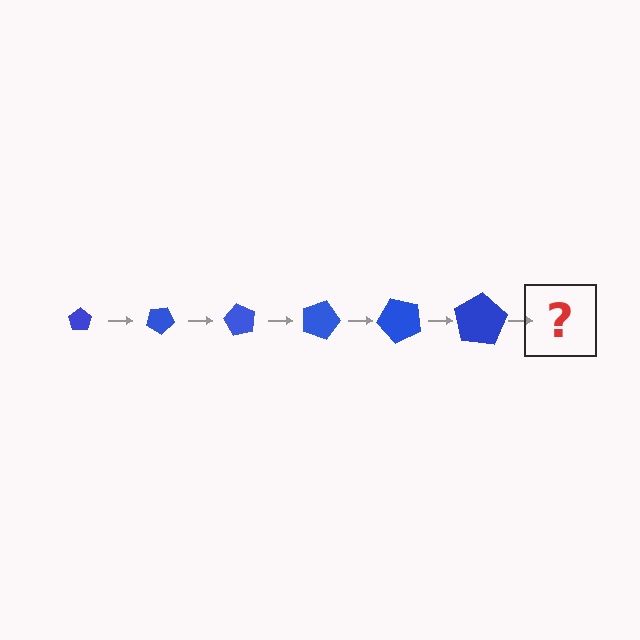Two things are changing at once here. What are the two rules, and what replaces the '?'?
The two rules are that the pentagon grows larger each step and it rotates 30 degrees each step. The '?' should be a pentagon, larger than the previous one and rotated 180 degrees from the start.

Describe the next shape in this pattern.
It should be a pentagon, larger than the previous one and rotated 180 degrees from the start.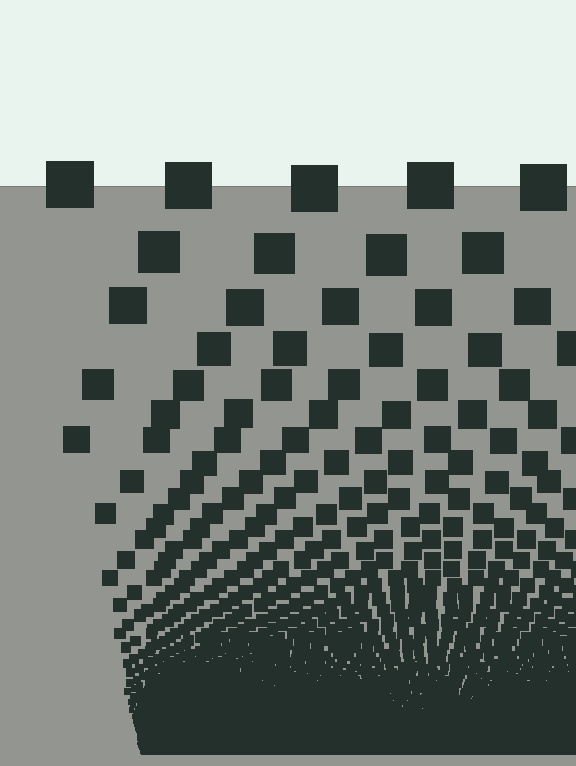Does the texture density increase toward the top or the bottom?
Density increases toward the bottom.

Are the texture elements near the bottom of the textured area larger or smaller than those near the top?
Smaller. The gradient is inverted — elements near the bottom are smaller and denser.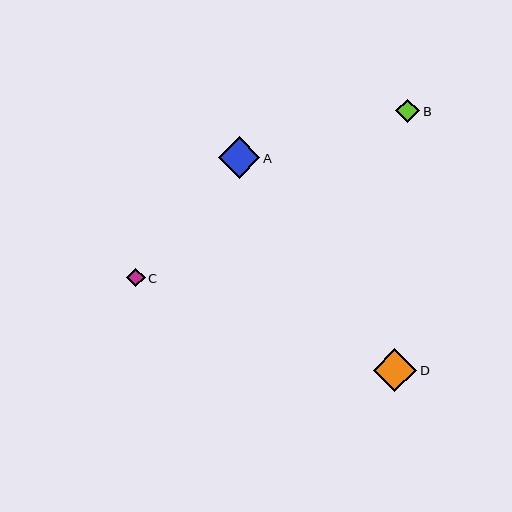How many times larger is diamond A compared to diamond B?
Diamond A is approximately 1.8 times the size of diamond B.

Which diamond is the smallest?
Diamond C is the smallest with a size of approximately 19 pixels.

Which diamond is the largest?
Diamond D is the largest with a size of approximately 43 pixels.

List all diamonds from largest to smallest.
From largest to smallest: D, A, B, C.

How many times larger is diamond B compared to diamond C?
Diamond B is approximately 1.2 times the size of diamond C.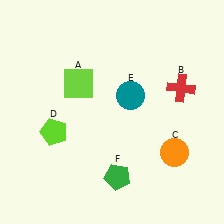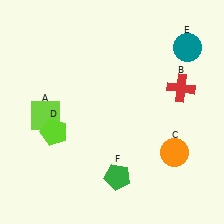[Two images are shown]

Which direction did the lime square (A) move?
The lime square (A) moved left.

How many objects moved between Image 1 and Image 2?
2 objects moved between the two images.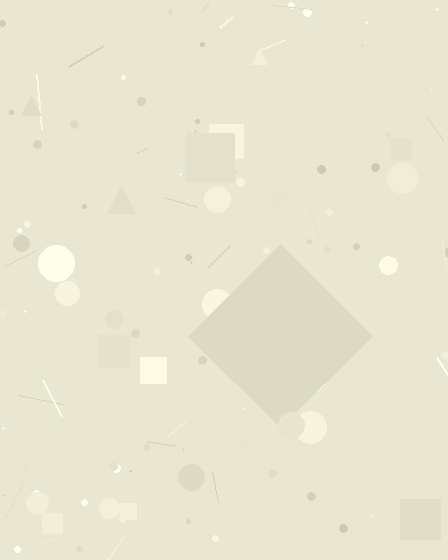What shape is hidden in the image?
A diamond is hidden in the image.